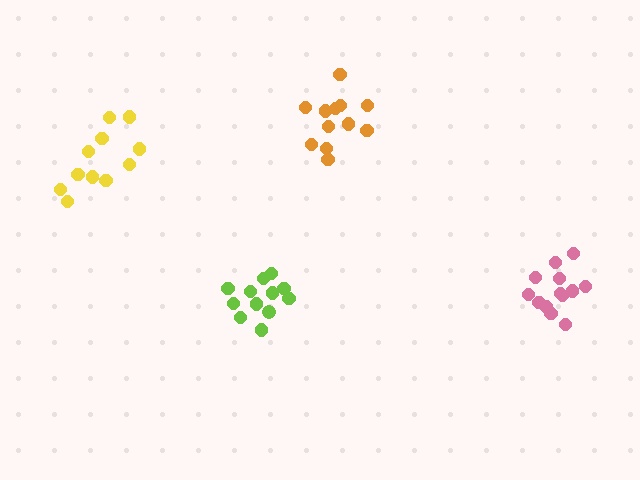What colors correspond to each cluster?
The clusters are colored: lime, yellow, pink, orange.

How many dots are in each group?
Group 1: 12 dots, Group 2: 11 dots, Group 3: 13 dots, Group 4: 12 dots (48 total).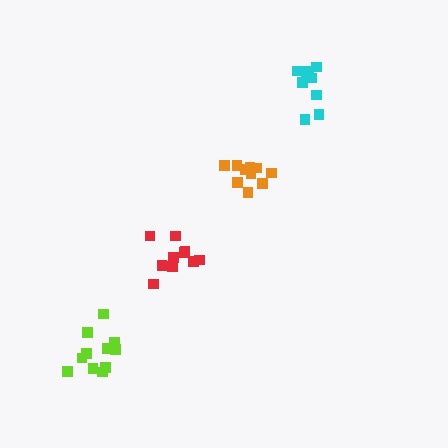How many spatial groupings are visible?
There are 4 spatial groupings.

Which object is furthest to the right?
The cyan cluster is rightmost.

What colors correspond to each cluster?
The clusters are colored: red, orange, cyan, lime.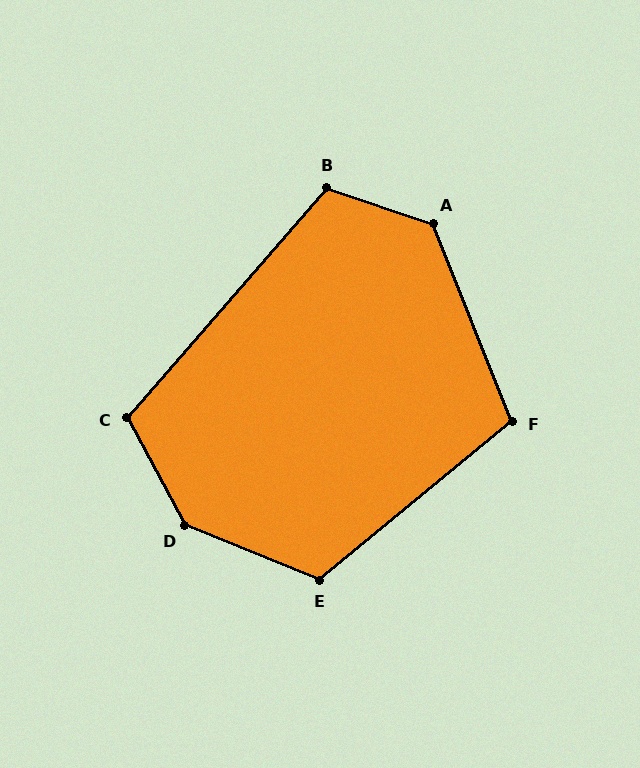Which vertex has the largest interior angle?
D, at approximately 140 degrees.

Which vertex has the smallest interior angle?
F, at approximately 108 degrees.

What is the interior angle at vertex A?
Approximately 131 degrees (obtuse).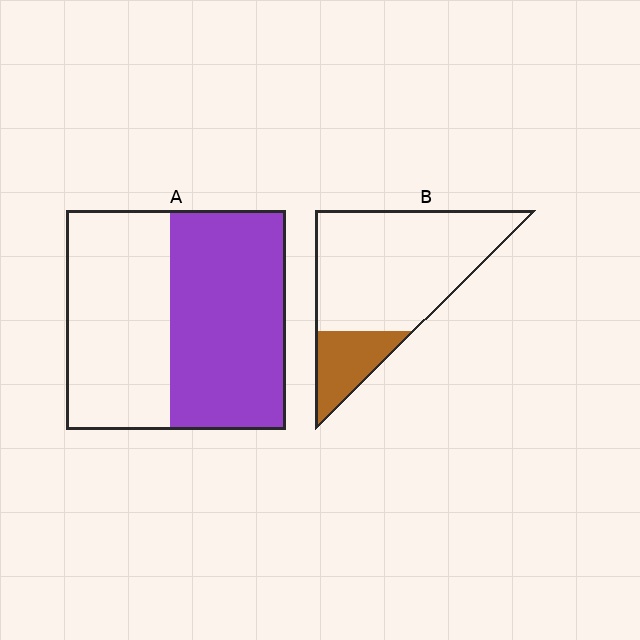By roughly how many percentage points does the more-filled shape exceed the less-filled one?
By roughly 30 percentage points (A over B).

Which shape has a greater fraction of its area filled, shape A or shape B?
Shape A.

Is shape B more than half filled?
No.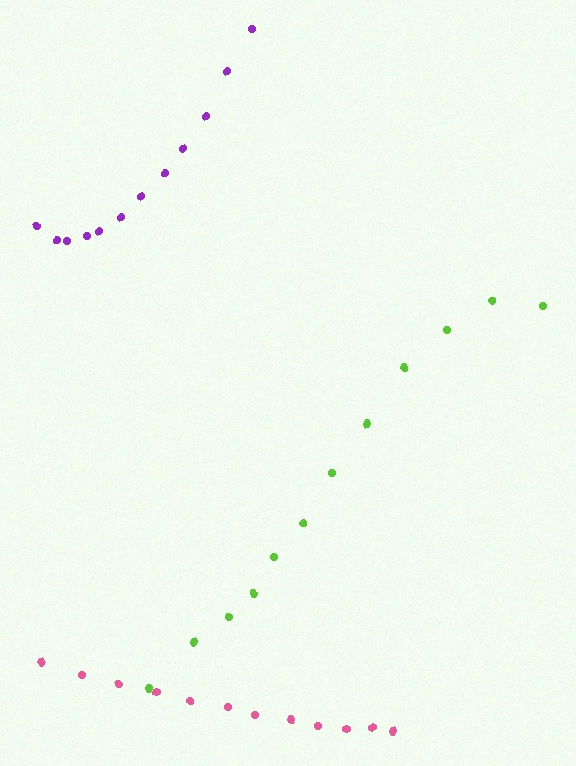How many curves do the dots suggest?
There are 3 distinct paths.